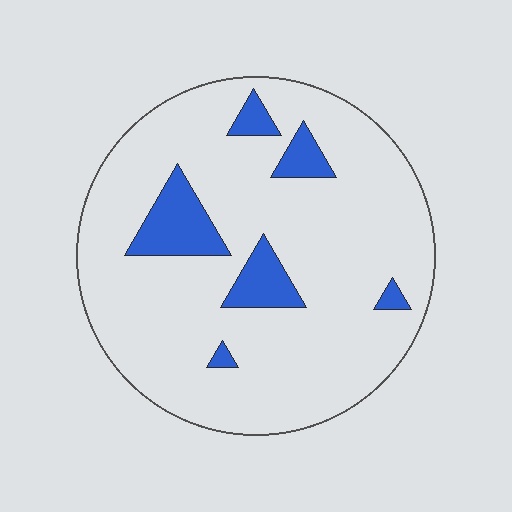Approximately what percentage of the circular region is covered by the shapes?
Approximately 15%.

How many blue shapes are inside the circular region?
6.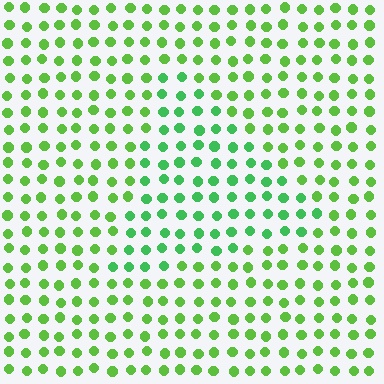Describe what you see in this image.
The image is filled with small lime elements in a uniform arrangement. A triangle-shaped region is visible where the elements are tinted to a slightly different hue, forming a subtle color boundary.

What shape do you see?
I see a triangle.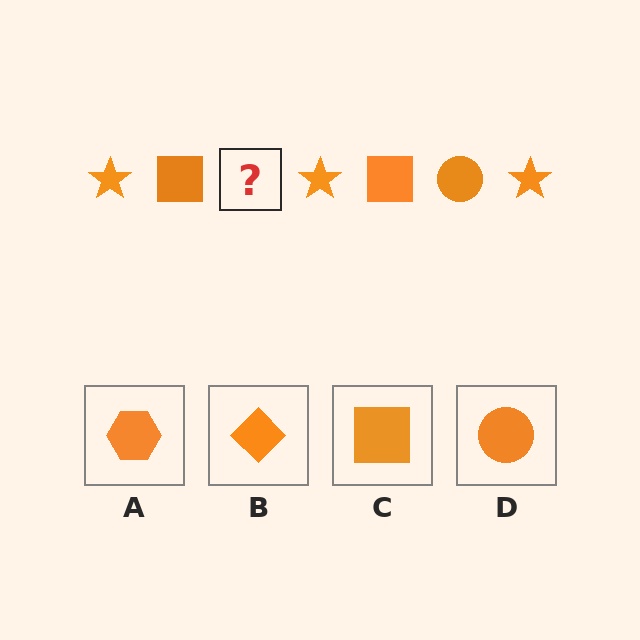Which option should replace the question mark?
Option D.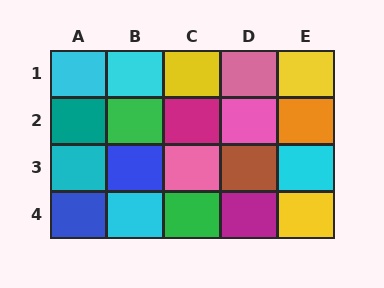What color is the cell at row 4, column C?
Green.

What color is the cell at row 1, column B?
Cyan.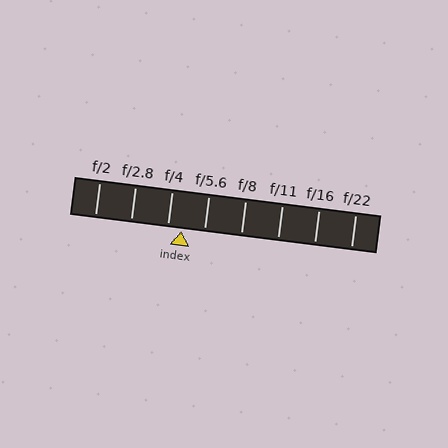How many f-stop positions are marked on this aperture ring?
There are 8 f-stop positions marked.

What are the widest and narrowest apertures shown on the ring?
The widest aperture shown is f/2 and the narrowest is f/22.